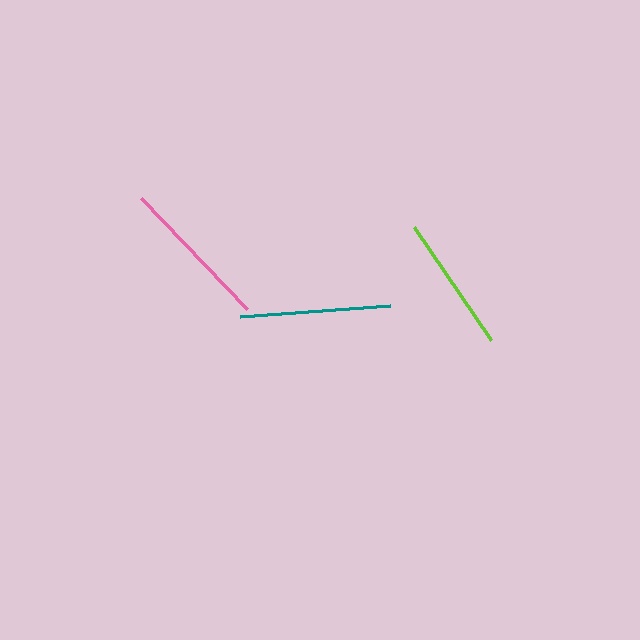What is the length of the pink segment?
The pink segment is approximately 154 pixels long.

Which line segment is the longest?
The pink line is the longest at approximately 154 pixels.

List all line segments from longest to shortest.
From longest to shortest: pink, teal, lime.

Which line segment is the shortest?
The lime line is the shortest at approximately 136 pixels.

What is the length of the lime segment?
The lime segment is approximately 136 pixels long.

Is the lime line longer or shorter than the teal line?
The teal line is longer than the lime line.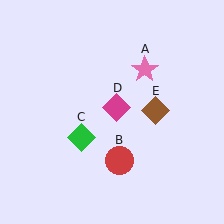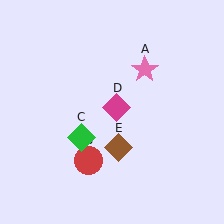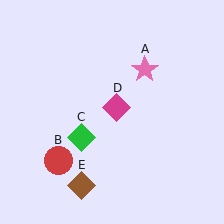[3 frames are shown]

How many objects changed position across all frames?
2 objects changed position: red circle (object B), brown diamond (object E).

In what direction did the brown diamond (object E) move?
The brown diamond (object E) moved down and to the left.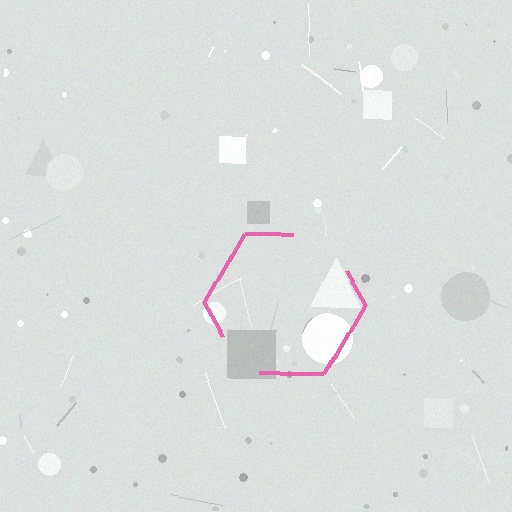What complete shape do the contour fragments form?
The contour fragments form a hexagon.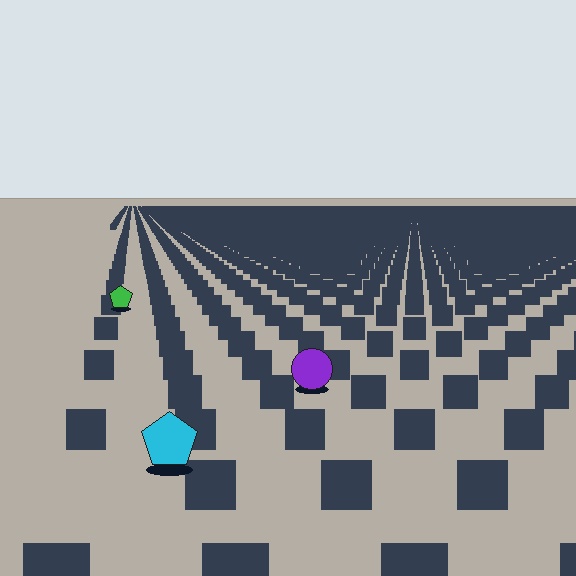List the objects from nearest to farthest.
From nearest to farthest: the cyan pentagon, the purple circle, the green pentagon.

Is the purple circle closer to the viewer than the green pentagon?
Yes. The purple circle is closer — you can tell from the texture gradient: the ground texture is coarser near it.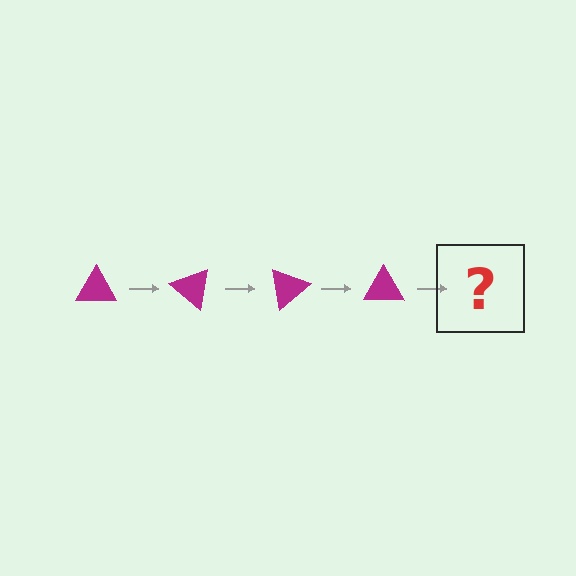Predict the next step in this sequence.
The next step is a magenta triangle rotated 160 degrees.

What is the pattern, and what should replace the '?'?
The pattern is that the triangle rotates 40 degrees each step. The '?' should be a magenta triangle rotated 160 degrees.